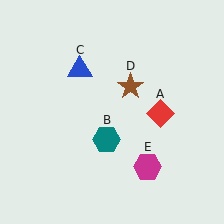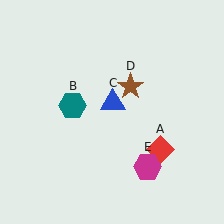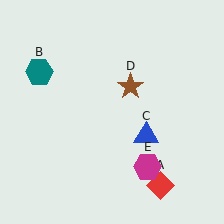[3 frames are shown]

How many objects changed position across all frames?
3 objects changed position: red diamond (object A), teal hexagon (object B), blue triangle (object C).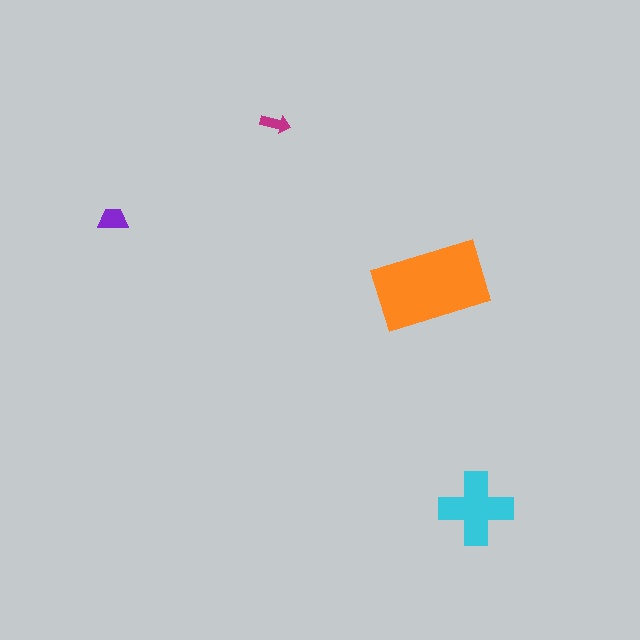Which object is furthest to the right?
The cyan cross is rightmost.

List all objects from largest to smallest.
The orange rectangle, the cyan cross, the purple trapezoid, the magenta arrow.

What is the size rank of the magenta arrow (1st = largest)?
4th.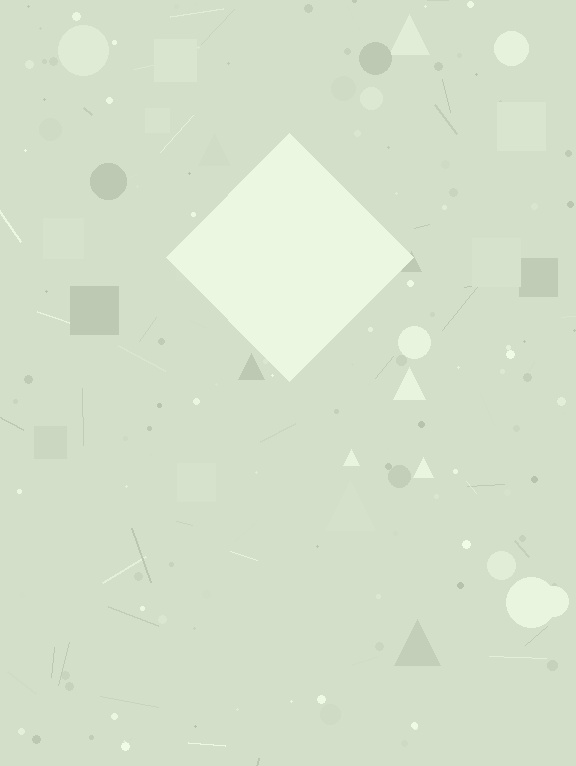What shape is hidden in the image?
A diamond is hidden in the image.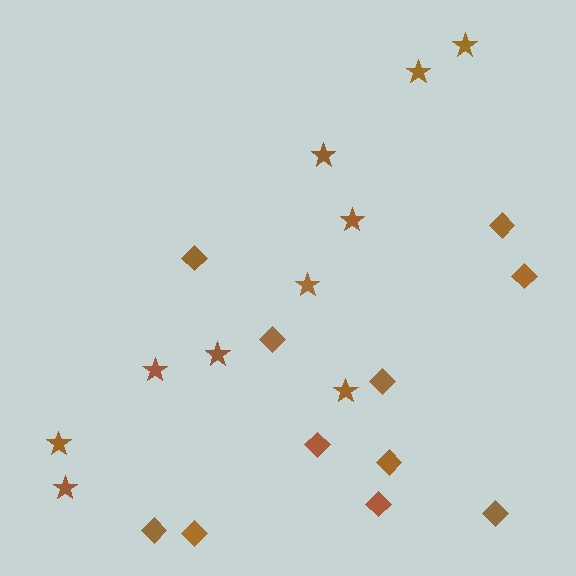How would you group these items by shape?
There are 2 groups: one group of diamonds (11) and one group of stars (10).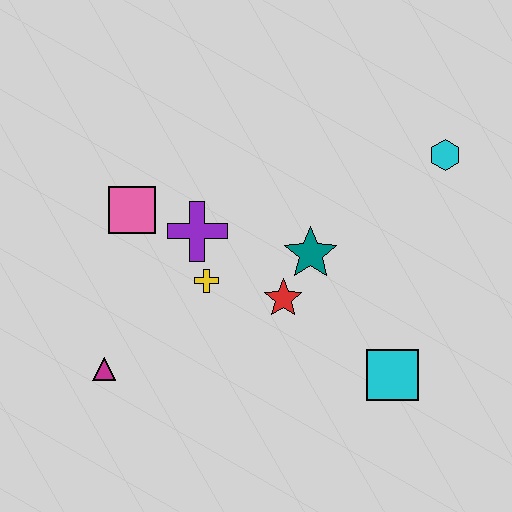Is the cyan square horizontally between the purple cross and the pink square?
No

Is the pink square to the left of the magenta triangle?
No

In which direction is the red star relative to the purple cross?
The red star is to the right of the purple cross.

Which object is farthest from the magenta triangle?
The cyan hexagon is farthest from the magenta triangle.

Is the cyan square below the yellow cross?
Yes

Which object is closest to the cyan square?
The red star is closest to the cyan square.